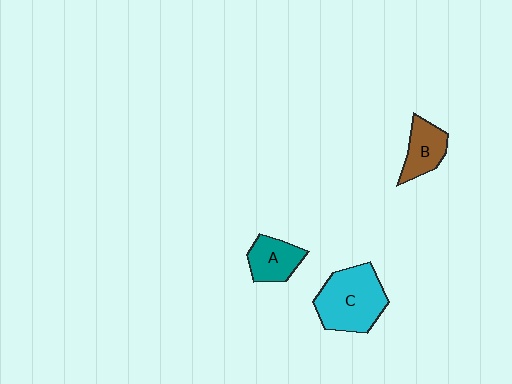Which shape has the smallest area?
Shape B (brown).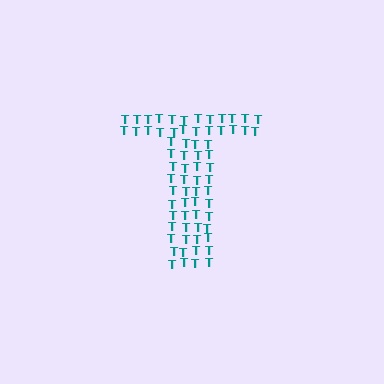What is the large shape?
The large shape is the letter T.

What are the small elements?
The small elements are letter T's.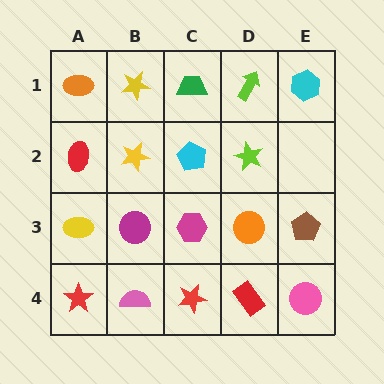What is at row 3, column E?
A brown pentagon.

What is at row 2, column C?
A cyan pentagon.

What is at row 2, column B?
A yellow star.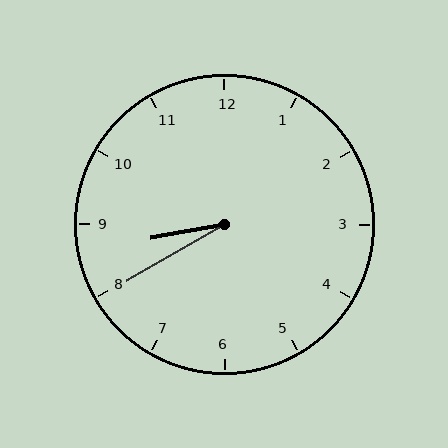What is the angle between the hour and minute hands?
Approximately 20 degrees.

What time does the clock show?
8:40.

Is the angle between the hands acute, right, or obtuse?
It is acute.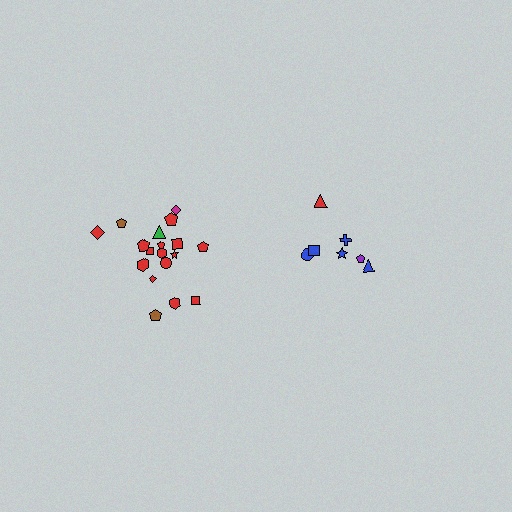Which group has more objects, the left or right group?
The left group.